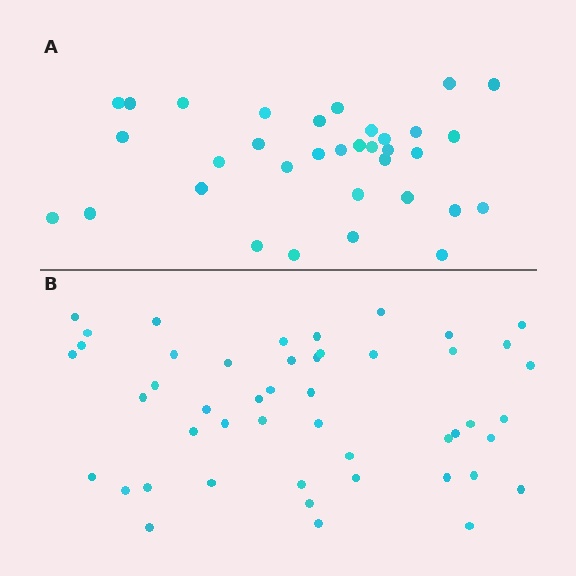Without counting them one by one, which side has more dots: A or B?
Region B (the bottom region) has more dots.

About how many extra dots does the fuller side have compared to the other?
Region B has approximately 15 more dots than region A.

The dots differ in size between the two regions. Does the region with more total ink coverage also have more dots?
No. Region A has more total ink coverage because its dots are larger, but region B actually contains more individual dots. Total area can be misleading — the number of items is what matters here.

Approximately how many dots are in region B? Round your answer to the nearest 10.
About 50 dots. (The exact count is 48, which rounds to 50.)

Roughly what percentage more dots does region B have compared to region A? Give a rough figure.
About 40% more.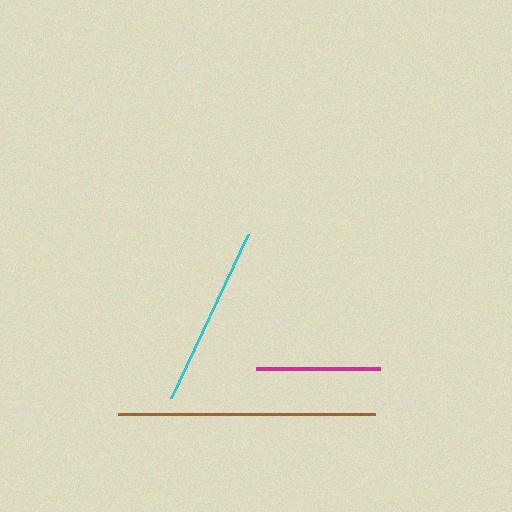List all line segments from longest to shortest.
From longest to shortest: brown, cyan, magenta.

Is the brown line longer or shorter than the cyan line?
The brown line is longer than the cyan line.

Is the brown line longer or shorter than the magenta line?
The brown line is longer than the magenta line.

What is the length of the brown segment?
The brown segment is approximately 256 pixels long.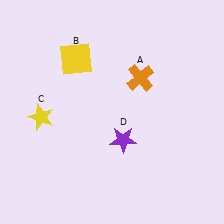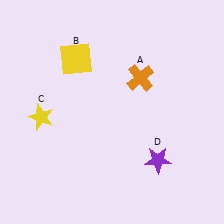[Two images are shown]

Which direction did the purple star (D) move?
The purple star (D) moved right.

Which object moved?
The purple star (D) moved right.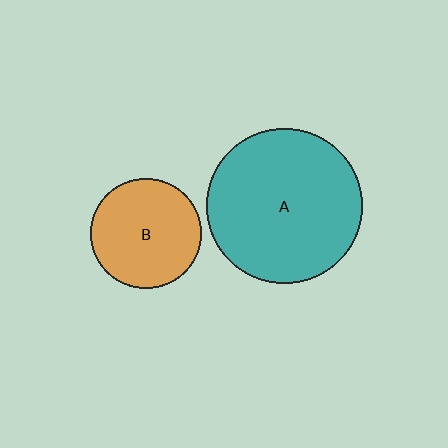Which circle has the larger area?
Circle A (teal).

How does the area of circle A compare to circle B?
Approximately 2.0 times.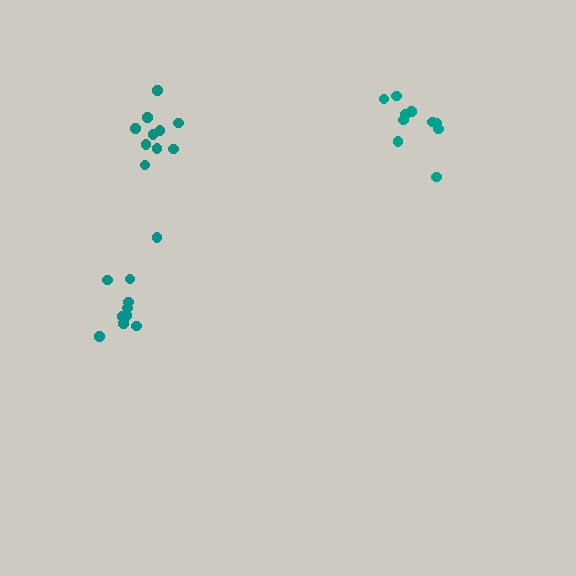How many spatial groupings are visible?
There are 3 spatial groupings.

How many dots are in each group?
Group 1: 10 dots, Group 2: 10 dots, Group 3: 10 dots (30 total).